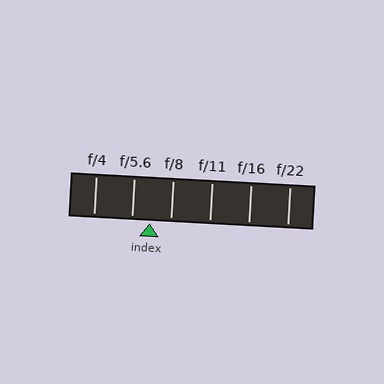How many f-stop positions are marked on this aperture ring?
There are 6 f-stop positions marked.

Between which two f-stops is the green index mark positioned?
The index mark is between f/5.6 and f/8.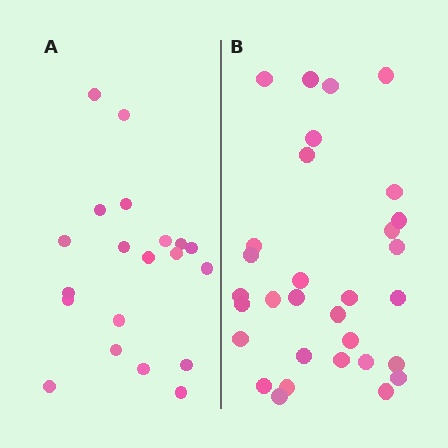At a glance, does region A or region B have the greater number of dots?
Region B (the right region) has more dots.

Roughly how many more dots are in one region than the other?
Region B has roughly 12 or so more dots than region A.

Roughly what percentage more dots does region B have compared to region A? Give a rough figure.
About 55% more.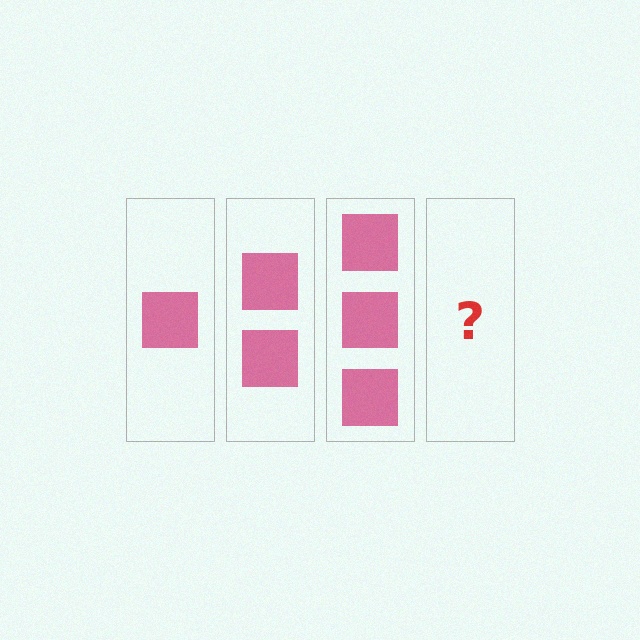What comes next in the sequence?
The next element should be 4 squares.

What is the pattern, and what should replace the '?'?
The pattern is that each step adds one more square. The '?' should be 4 squares.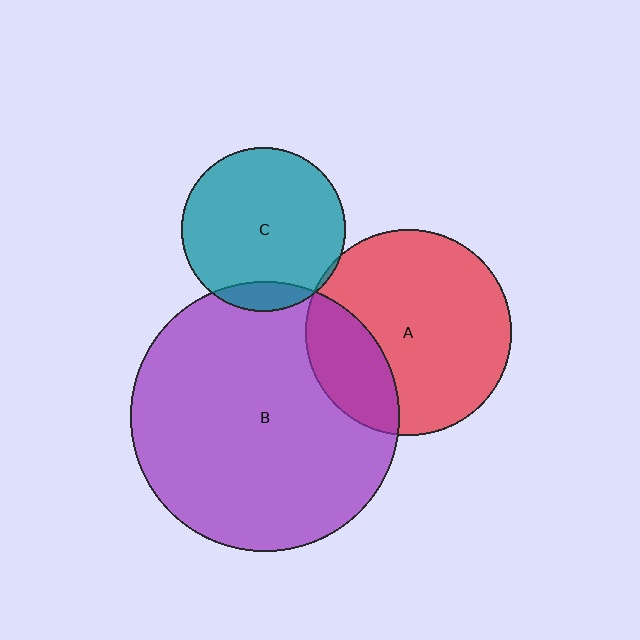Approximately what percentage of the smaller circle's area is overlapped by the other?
Approximately 10%.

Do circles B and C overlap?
Yes.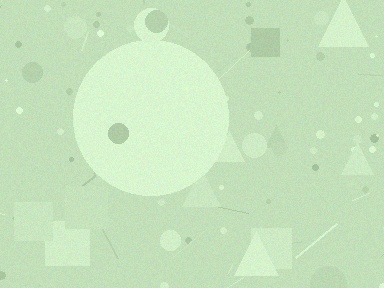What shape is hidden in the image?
A circle is hidden in the image.